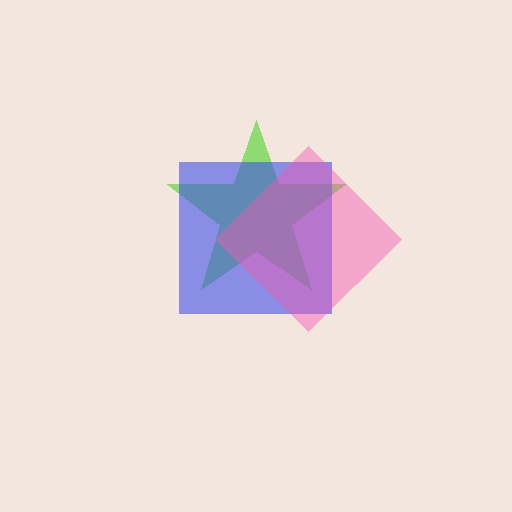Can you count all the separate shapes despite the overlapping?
Yes, there are 3 separate shapes.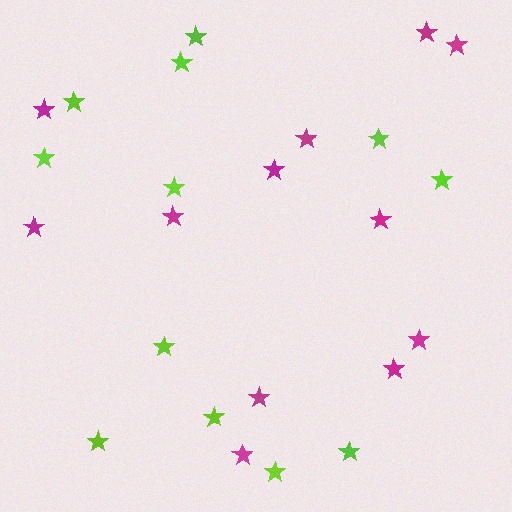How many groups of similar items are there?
There are 2 groups: one group of magenta stars (12) and one group of lime stars (12).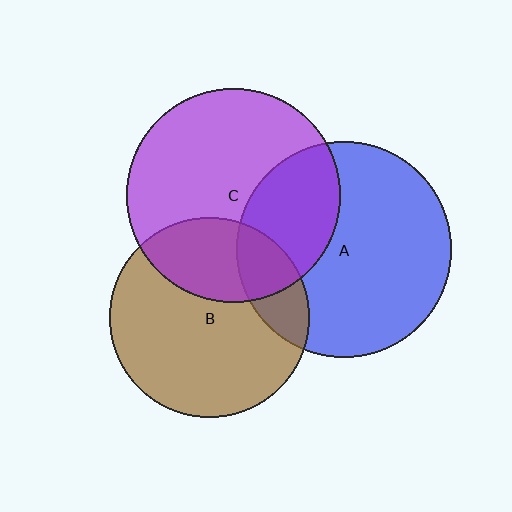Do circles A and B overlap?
Yes.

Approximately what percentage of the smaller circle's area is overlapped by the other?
Approximately 20%.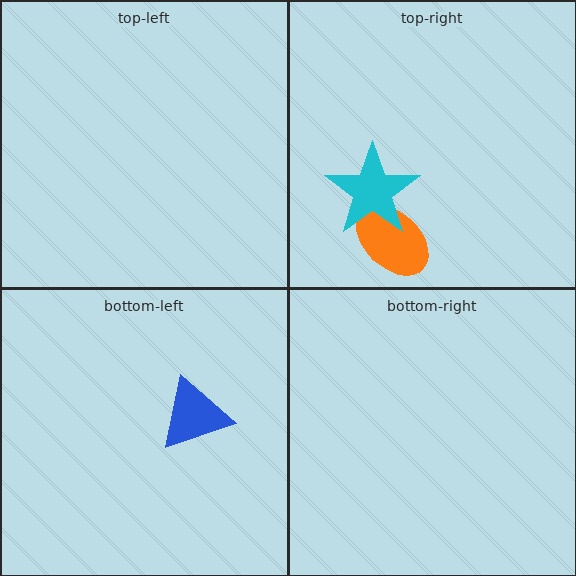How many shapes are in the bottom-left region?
1.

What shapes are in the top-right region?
The orange ellipse, the cyan star.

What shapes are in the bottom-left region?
The blue triangle.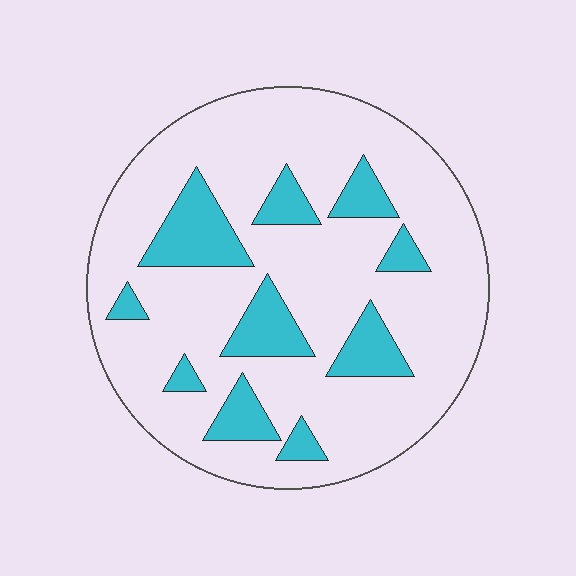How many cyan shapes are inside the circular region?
10.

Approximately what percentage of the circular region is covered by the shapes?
Approximately 20%.